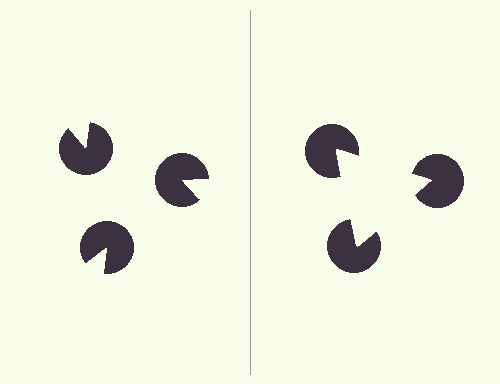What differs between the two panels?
The pac-man discs are positioned identically on both sides; only the wedge orientations differ. On the right they align to a triangle; on the left they are misaligned.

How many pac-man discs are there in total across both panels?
6 — 3 on each side.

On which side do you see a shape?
An illusory triangle appears on the right side. On the left side the wedge cuts are rotated, so no coherent shape forms.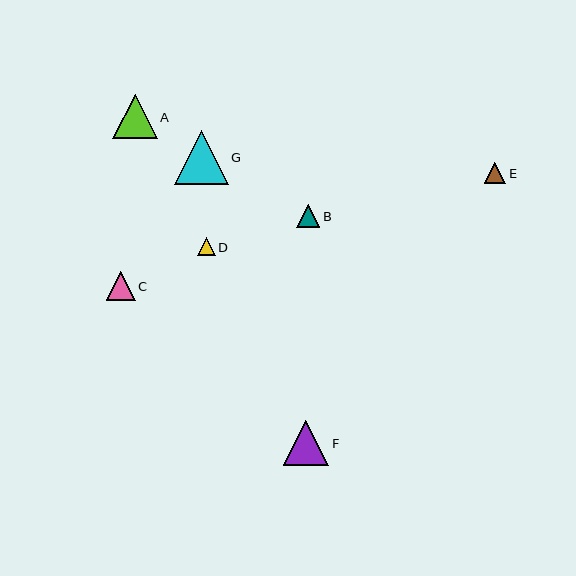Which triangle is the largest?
Triangle G is the largest with a size of approximately 54 pixels.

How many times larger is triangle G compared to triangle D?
Triangle G is approximately 3.0 times the size of triangle D.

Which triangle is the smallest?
Triangle D is the smallest with a size of approximately 18 pixels.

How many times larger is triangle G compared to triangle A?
Triangle G is approximately 1.2 times the size of triangle A.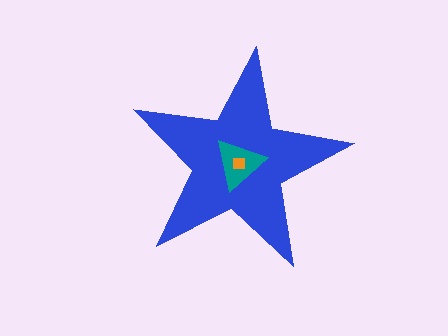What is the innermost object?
The orange square.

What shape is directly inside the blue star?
The teal triangle.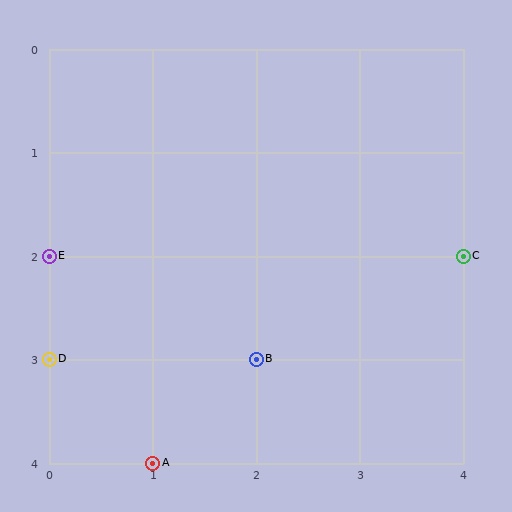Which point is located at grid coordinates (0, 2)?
Point E is at (0, 2).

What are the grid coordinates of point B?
Point B is at grid coordinates (2, 3).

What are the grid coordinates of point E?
Point E is at grid coordinates (0, 2).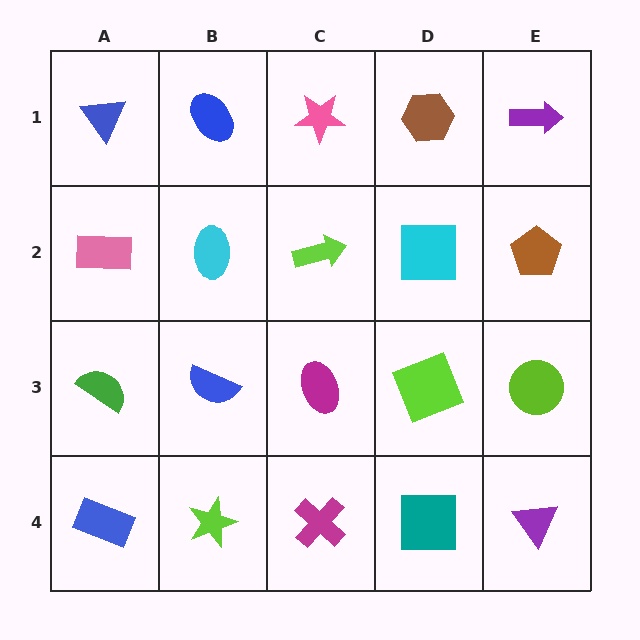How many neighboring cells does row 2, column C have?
4.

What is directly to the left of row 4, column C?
A lime star.